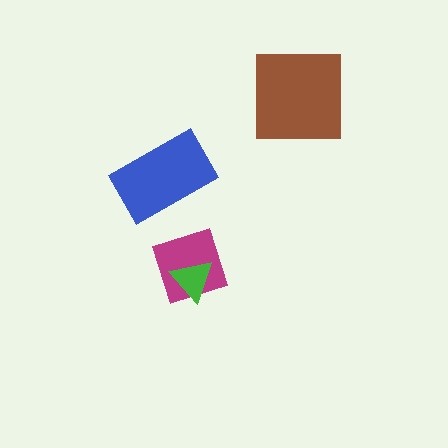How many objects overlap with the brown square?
0 objects overlap with the brown square.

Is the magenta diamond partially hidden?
Yes, it is partially covered by another shape.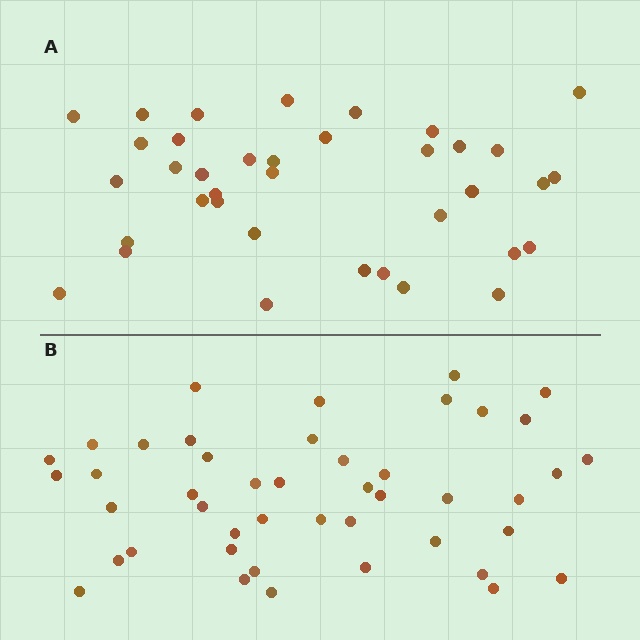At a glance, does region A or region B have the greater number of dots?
Region B (the bottom region) has more dots.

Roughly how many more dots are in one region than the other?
Region B has roughly 8 or so more dots than region A.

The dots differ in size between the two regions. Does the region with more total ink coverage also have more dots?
No. Region A has more total ink coverage because its dots are larger, but region B actually contains more individual dots. Total area can be misleading — the number of items is what matters here.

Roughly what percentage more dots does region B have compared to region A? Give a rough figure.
About 20% more.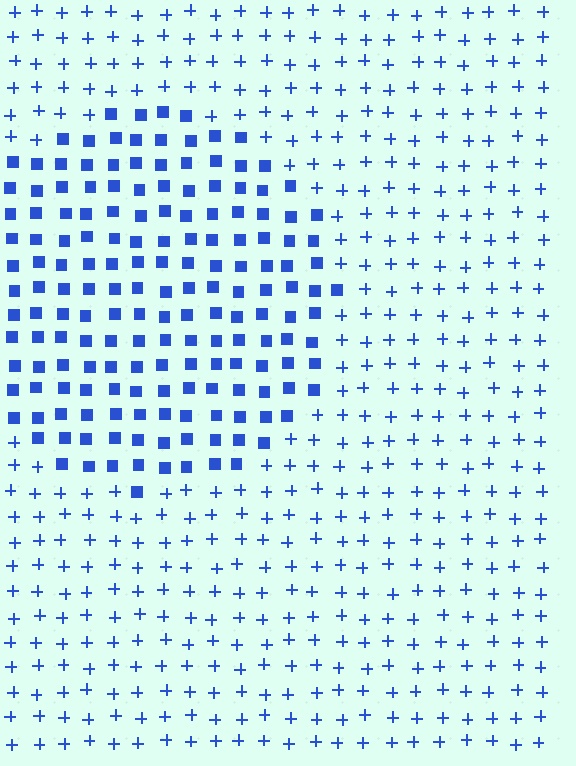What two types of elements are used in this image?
The image uses squares inside the circle region and plus signs outside it.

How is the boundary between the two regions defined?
The boundary is defined by a change in element shape: squares inside vs. plus signs outside. All elements share the same color and spacing.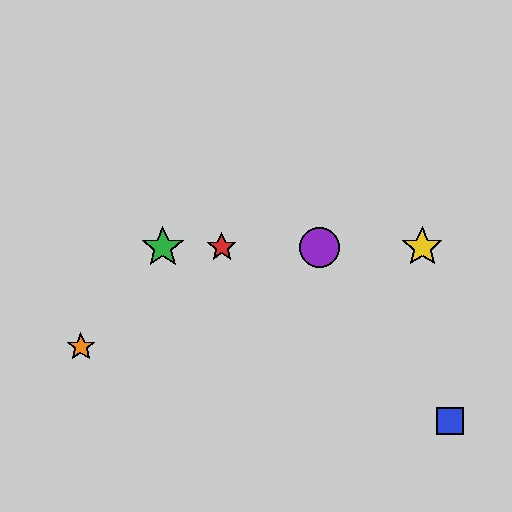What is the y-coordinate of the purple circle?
The purple circle is at y≈247.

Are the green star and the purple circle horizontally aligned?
Yes, both are at y≈247.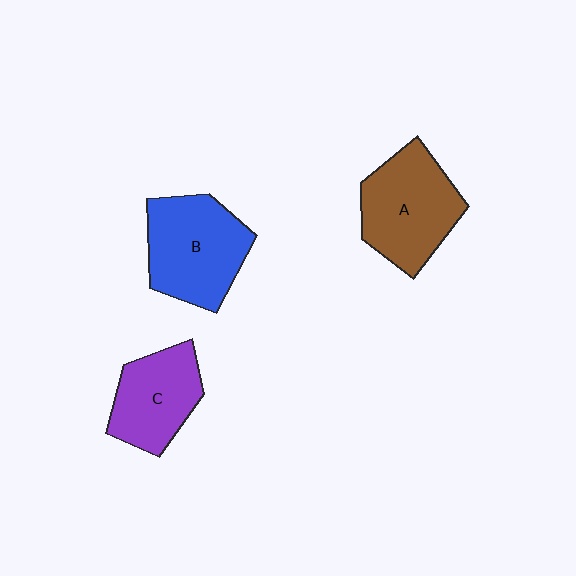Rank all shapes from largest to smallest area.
From largest to smallest: B (blue), A (brown), C (purple).